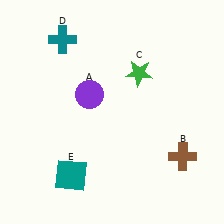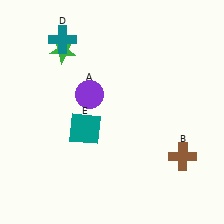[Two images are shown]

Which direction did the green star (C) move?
The green star (C) moved left.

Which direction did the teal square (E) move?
The teal square (E) moved up.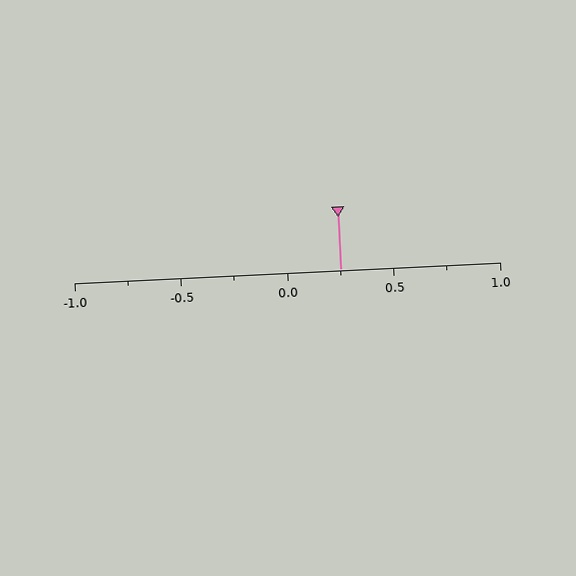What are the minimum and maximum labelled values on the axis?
The axis runs from -1.0 to 1.0.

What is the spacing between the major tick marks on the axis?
The major ticks are spaced 0.5 apart.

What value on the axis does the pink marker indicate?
The marker indicates approximately 0.25.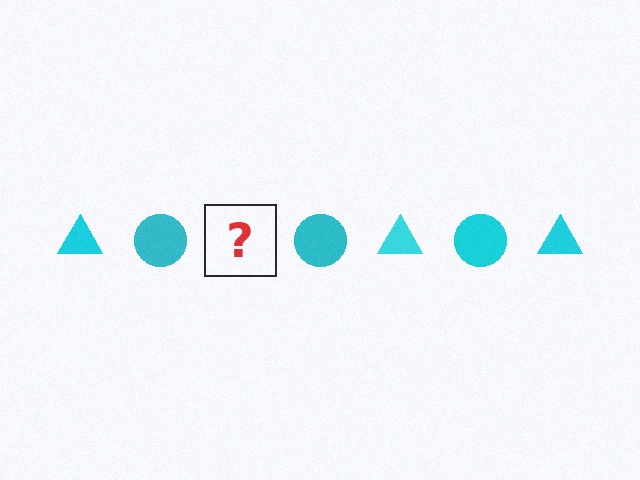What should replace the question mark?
The question mark should be replaced with a cyan triangle.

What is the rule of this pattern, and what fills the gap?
The rule is that the pattern cycles through triangle, circle shapes in cyan. The gap should be filled with a cyan triangle.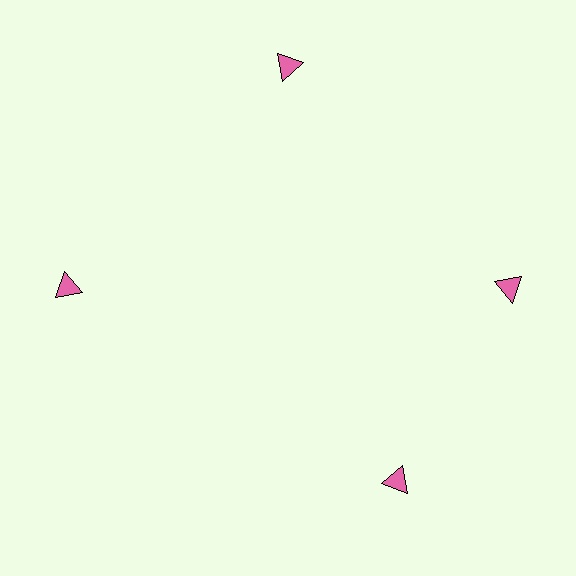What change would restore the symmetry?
The symmetry would be restored by rotating it back into even spacing with its neighbors so that all 4 triangles sit at equal angles and equal distance from the center.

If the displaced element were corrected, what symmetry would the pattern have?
It would have 4-fold rotational symmetry — the pattern would map onto itself every 90 degrees.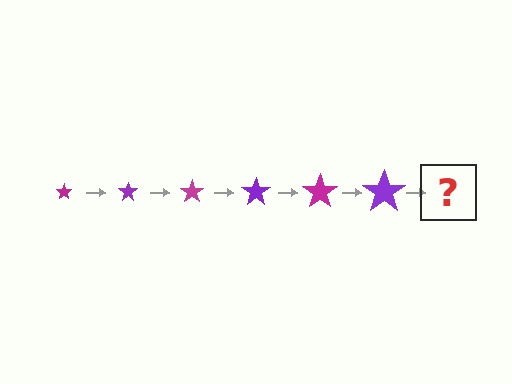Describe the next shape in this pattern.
It should be a magenta star, larger than the previous one.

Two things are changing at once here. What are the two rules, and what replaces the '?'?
The two rules are that the star grows larger each step and the color cycles through magenta and purple. The '?' should be a magenta star, larger than the previous one.